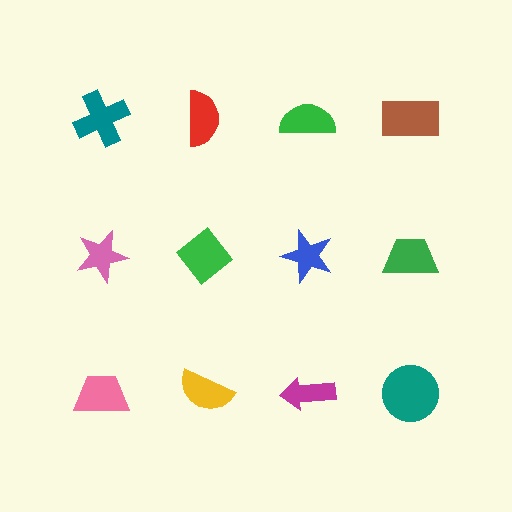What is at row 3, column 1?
A pink trapezoid.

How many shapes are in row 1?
4 shapes.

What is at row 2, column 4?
A green trapezoid.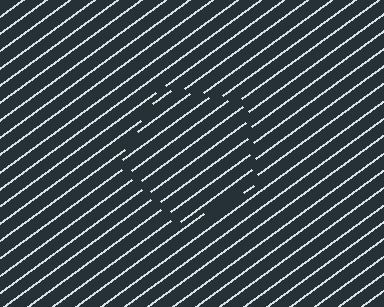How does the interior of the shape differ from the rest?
The interior of the shape contains the same grating, shifted by half a period — the contour is defined by the phase discontinuity where line-ends from the inner and outer gratings abut.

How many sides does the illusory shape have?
5 sides — the line-ends trace a pentagon.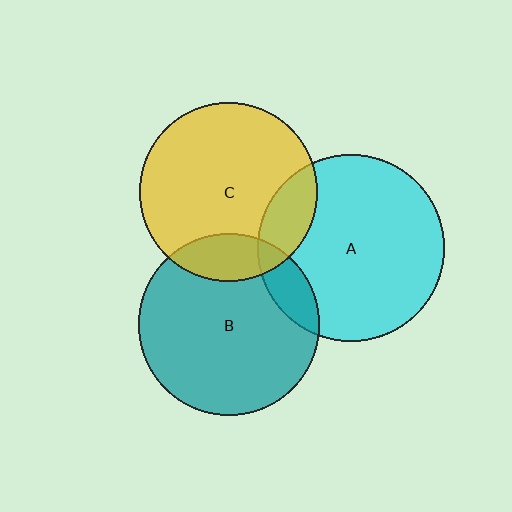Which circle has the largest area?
Circle A (cyan).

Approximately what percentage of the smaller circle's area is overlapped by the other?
Approximately 10%.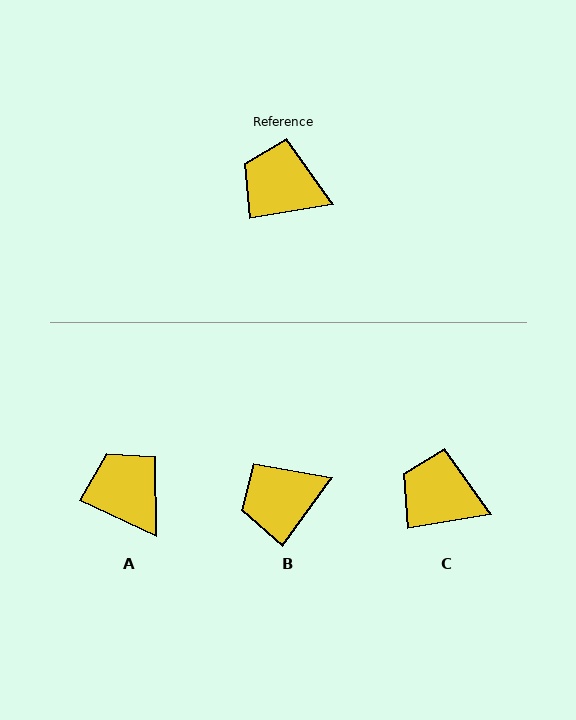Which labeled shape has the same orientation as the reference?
C.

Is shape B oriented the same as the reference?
No, it is off by about 45 degrees.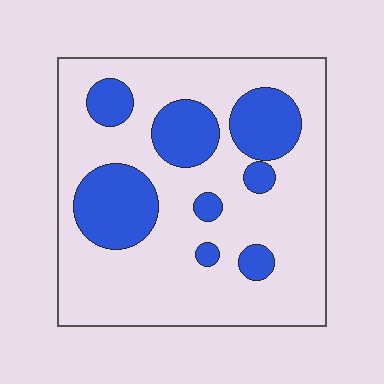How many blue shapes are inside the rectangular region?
8.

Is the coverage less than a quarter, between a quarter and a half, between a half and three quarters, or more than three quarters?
Between a quarter and a half.